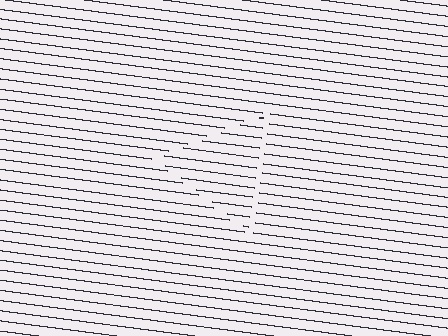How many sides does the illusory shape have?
3 sides — the line-ends trace a triangle.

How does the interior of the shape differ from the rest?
The interior of the shape contains the same grating, shifted by half a period — the contour is defined by the phase discontinuity where line-ends from the inner and outer gratings abut.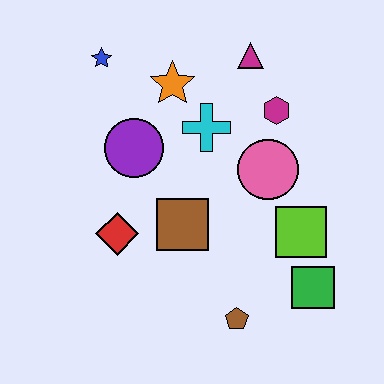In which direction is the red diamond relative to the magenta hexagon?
The red diamond is to the left of the magenta hexagon.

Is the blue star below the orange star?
No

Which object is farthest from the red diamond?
The magenta triangle is farthest from the red diamond.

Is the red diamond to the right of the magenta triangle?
No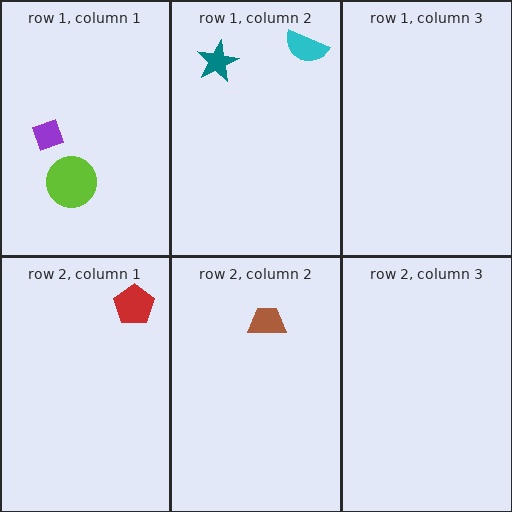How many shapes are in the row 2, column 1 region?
1.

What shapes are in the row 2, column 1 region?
The red pentagon.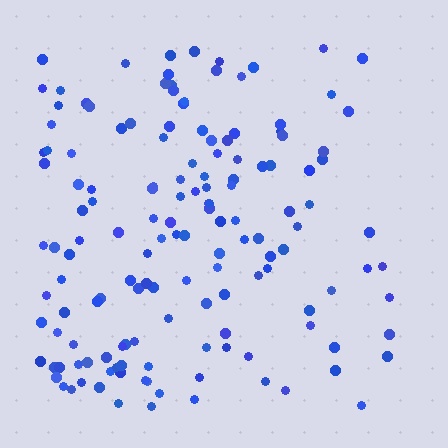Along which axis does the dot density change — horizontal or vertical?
Horizontal.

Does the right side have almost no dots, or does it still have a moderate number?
Still a moderate number, just noticeably fewer than the left.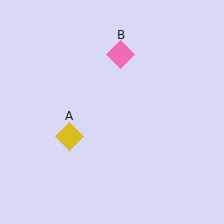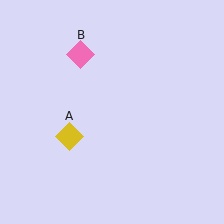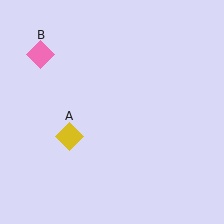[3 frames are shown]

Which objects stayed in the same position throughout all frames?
Yellow diamond (object A) remained stationary.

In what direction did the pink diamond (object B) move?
The pink diamond (object B) moved left.